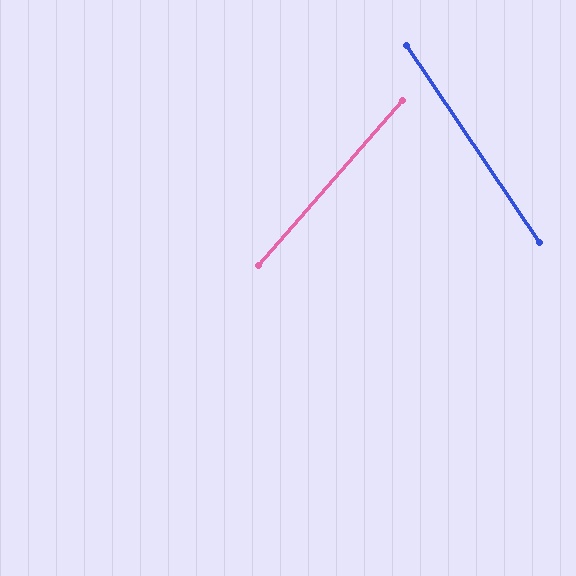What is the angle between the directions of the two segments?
Approximately 75 degrees.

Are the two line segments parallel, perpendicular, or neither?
Neither parallel nor perpendicular — they differ by about 75°.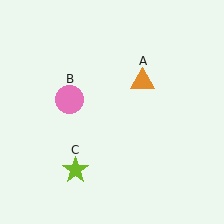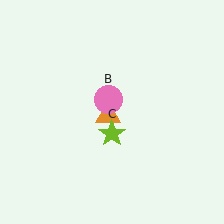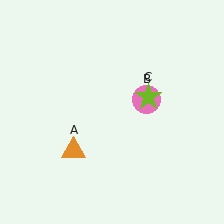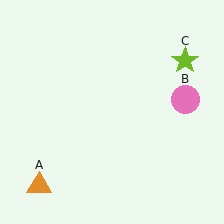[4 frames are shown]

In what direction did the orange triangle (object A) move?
The orange triangle (object A) moved down and to the left.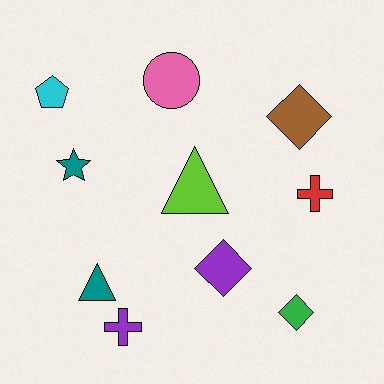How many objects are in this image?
There are 10 objects.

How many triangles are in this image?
There are 2 triangles.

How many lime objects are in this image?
There is 1 lime object.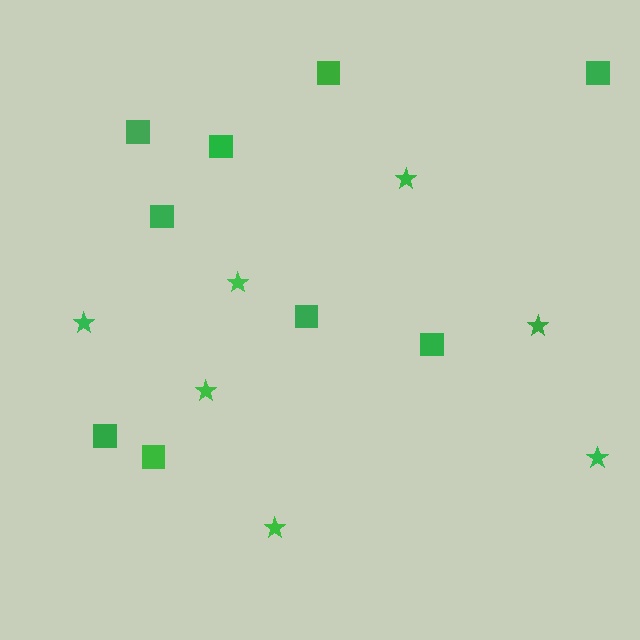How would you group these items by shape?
There are 2 groups: one group of squares (9) and one group of stars (7).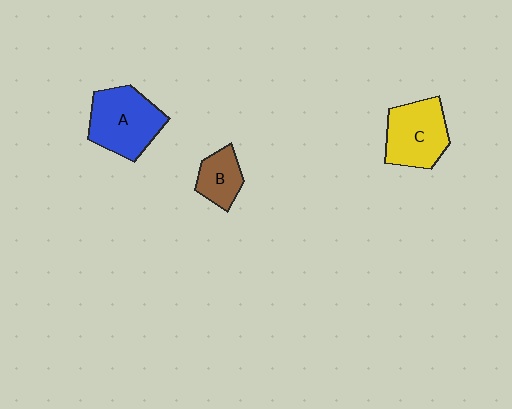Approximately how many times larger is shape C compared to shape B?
Approximately 1.7 times.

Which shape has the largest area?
Shape A (blue).